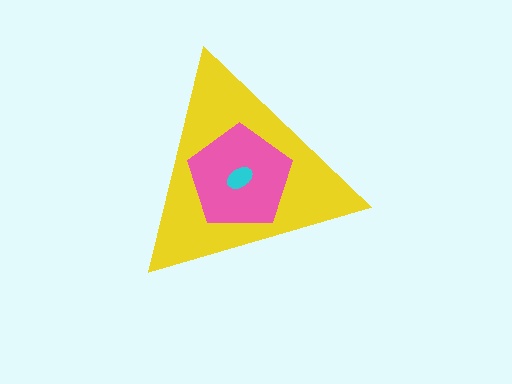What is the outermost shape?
The yellow triangle.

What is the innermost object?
The cyan ellipse.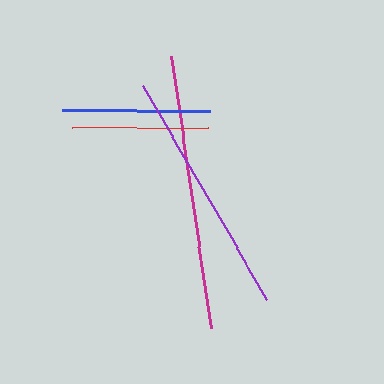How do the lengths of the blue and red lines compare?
The blue and red lines are approximately the same length.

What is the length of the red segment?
The red segment is approximately 136 pixels long.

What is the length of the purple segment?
The purple segment is approximately 248 pixels long.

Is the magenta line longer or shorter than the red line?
The magenta line is longer than the red line.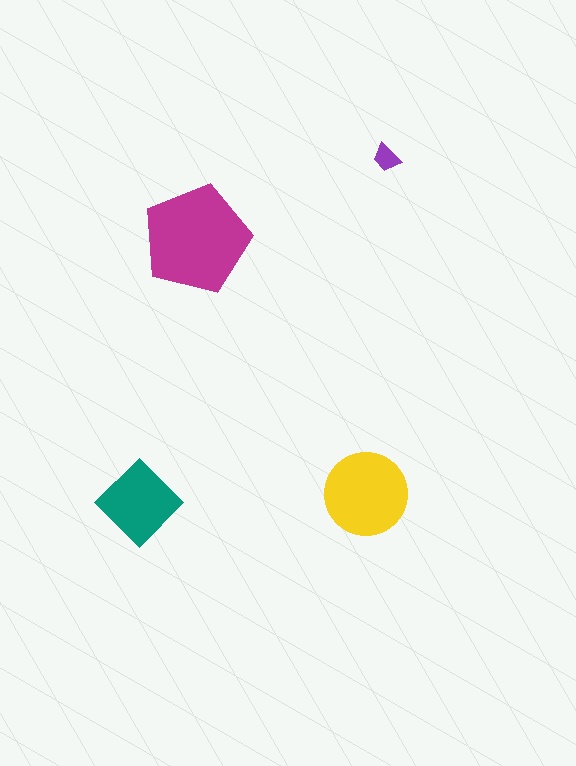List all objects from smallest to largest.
The purple trapezoid, the teal diamond, the yellow circle, the magenta pentagon.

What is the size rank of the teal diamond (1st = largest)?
3rd.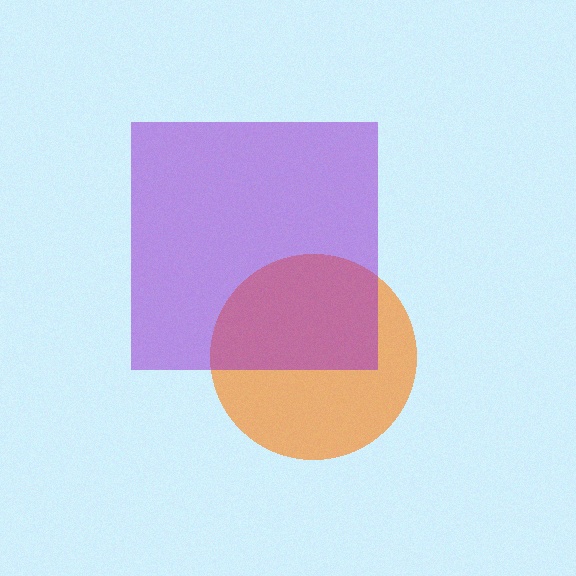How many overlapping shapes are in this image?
There are 2 overlapping shapes in the image.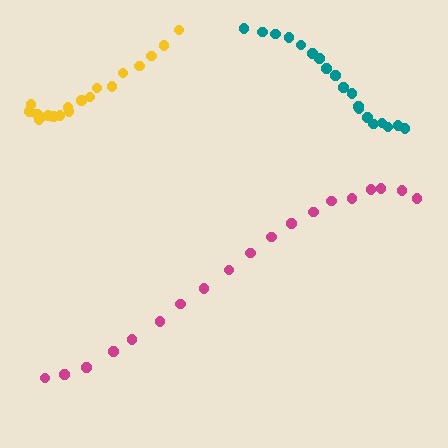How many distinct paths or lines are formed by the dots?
There are 3 distinct paths.